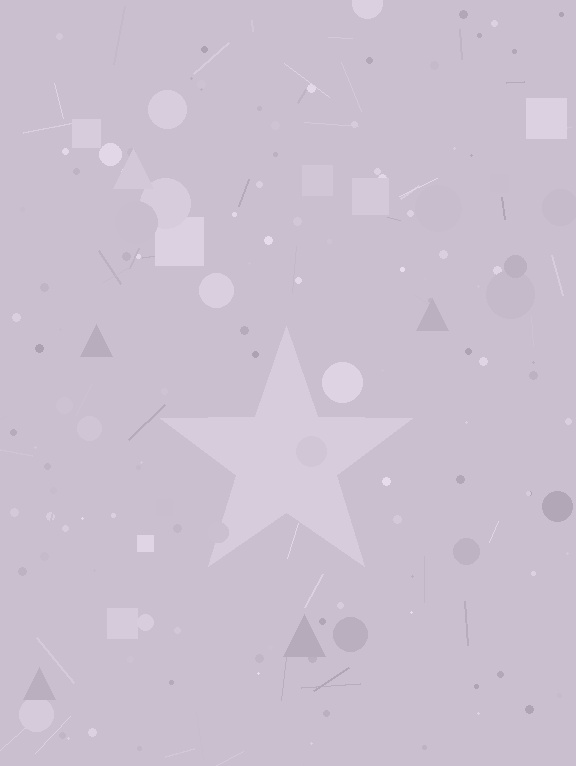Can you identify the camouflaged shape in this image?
The camouflaged shape is a star.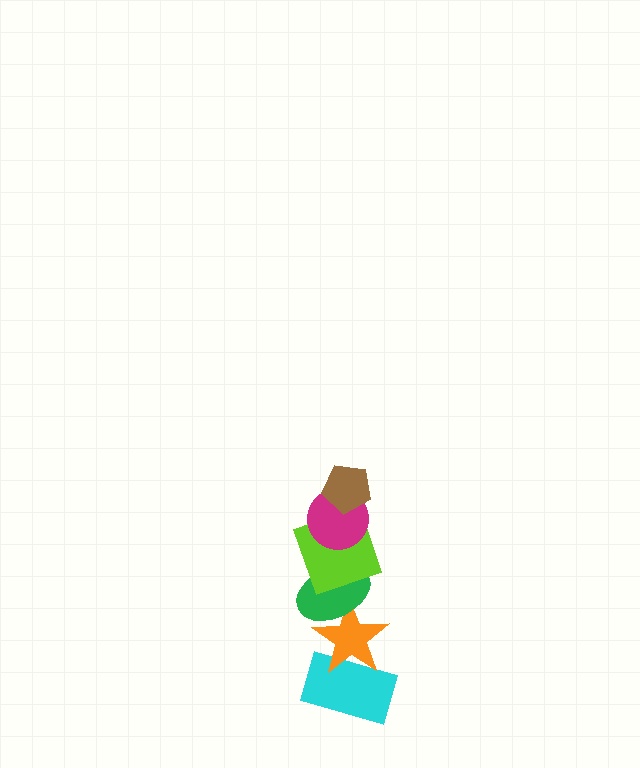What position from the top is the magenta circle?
The magenta circle is 2nd from the top.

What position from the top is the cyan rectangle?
The cyan rectangle is 6th from the top.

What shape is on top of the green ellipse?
The lime square is on top of the green ellipse.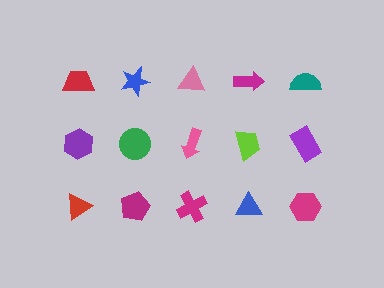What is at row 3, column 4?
A blue triangle.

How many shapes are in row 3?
5 shapes.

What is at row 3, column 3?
A magenta cross.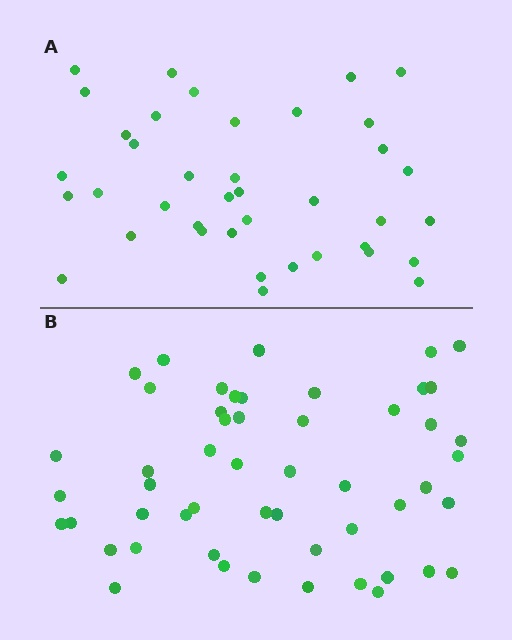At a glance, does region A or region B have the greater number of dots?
Region B (the bottom region) has more dots.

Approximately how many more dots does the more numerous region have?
Region B has approximately 15 more dots than region A.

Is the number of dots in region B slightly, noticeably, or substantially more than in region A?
Region B has noticeably more, but not dramatically so. The ratio is roughly 1.3 to 1.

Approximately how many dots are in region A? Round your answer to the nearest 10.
About 40 dots. (The exact count is 39, which rounds to 40.)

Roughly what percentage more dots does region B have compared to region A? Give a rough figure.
About 35% more.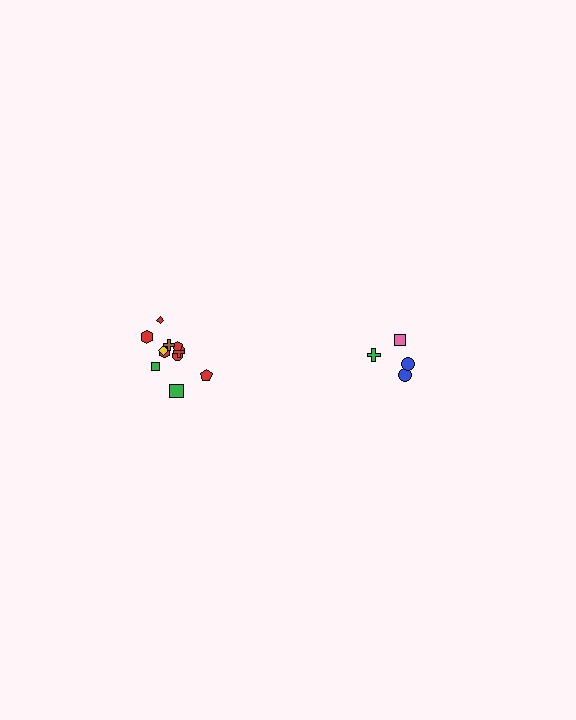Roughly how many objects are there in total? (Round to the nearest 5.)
Roughly 15 objects in total.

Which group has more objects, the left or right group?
The left group.